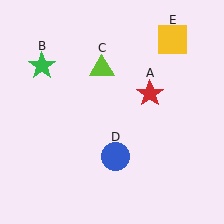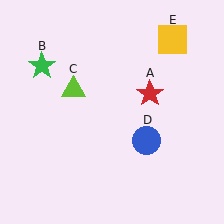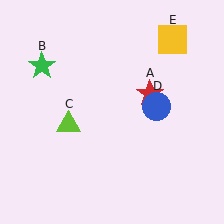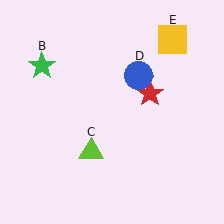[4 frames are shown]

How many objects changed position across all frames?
2 objects changed position: lime triangle (object C), blue circle (object D).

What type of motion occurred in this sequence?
The lime triangle (object C), blue circle (object D) rotated counterclockwise around the center of the scene.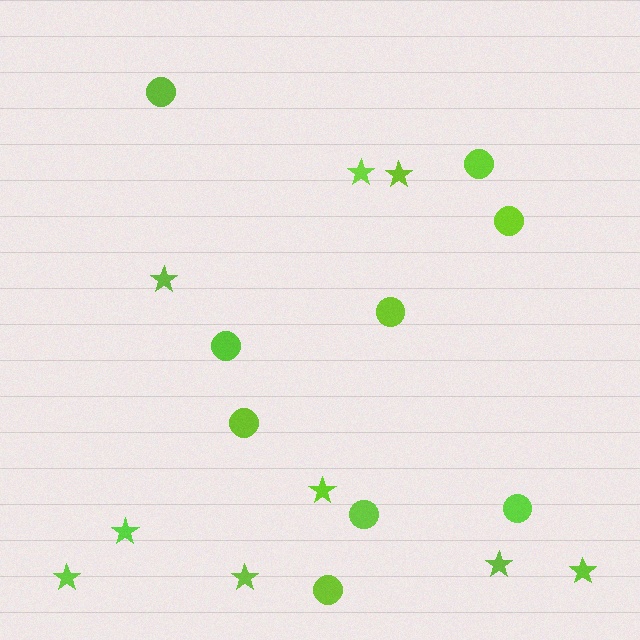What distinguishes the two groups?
There are 2 groups: one group of circles (9) and one group of stars (9).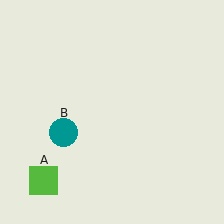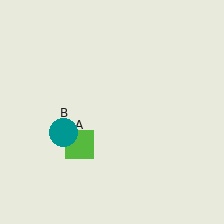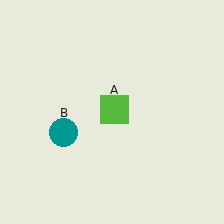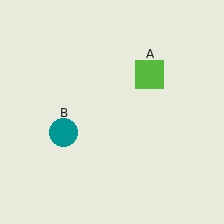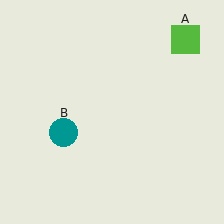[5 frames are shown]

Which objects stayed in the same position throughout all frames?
Teal circle (object B) remained stationary.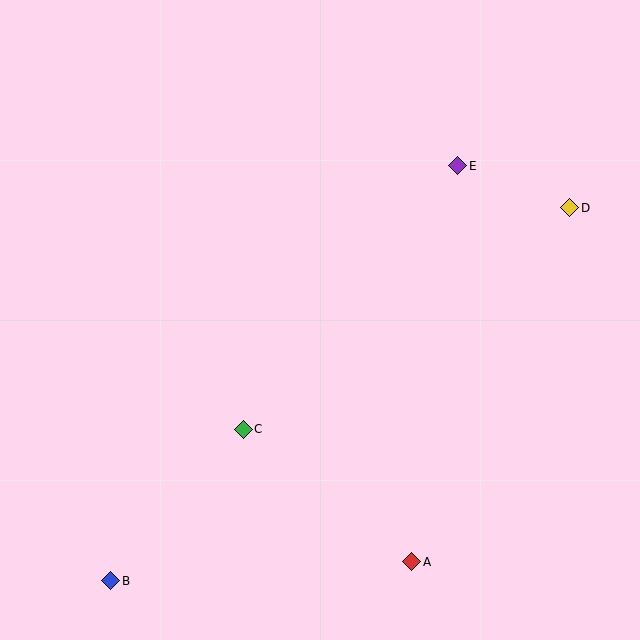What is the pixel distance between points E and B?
The distance between E and B is 541 pixels.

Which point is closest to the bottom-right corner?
Point A is closest to the bottom-right corner.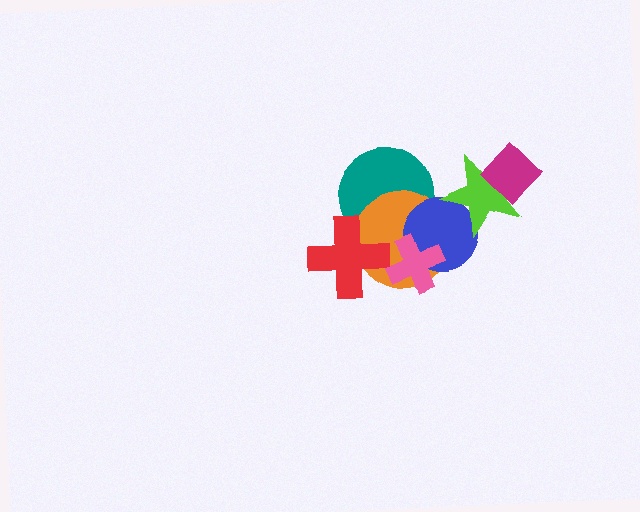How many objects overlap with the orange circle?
4 objects overlap with the orange circle.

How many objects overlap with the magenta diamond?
1 object overlaps with the magenta diamond.